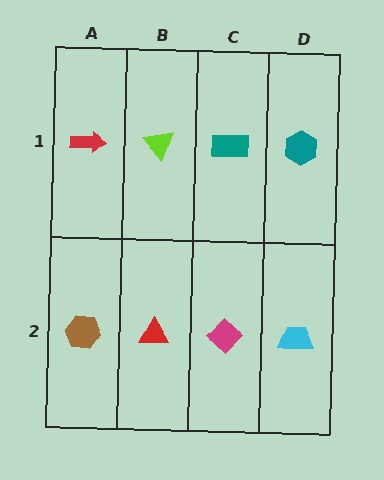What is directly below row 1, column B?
A red triangle.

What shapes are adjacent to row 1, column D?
A cyan trapezoid (row 2, column D), a teal rectangle (row 1, column C).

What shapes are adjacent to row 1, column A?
A brown hexagon (row 2, column A), a lime triangle (row 1, column B).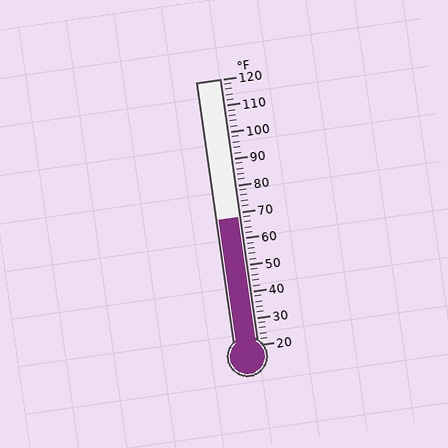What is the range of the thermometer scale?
The thermometer scale ranges from 20°F to 120°F.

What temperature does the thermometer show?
The thermometer shows approximately 68°F.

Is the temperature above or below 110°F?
The temperature is below 110°F.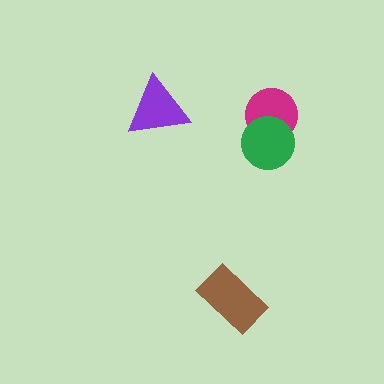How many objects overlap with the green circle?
1 object overlaps with the green circle.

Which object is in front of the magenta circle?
The green circle is in front of the magenta circle.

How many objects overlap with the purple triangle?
0 objects overlap with the purple triangle.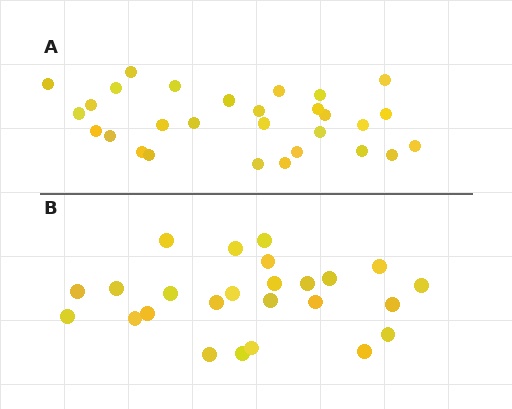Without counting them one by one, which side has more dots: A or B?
Region A (the top region) has more dots.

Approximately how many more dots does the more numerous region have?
Region A has about 4 more dots than region B.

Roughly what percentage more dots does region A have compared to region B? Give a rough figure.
About 15% more.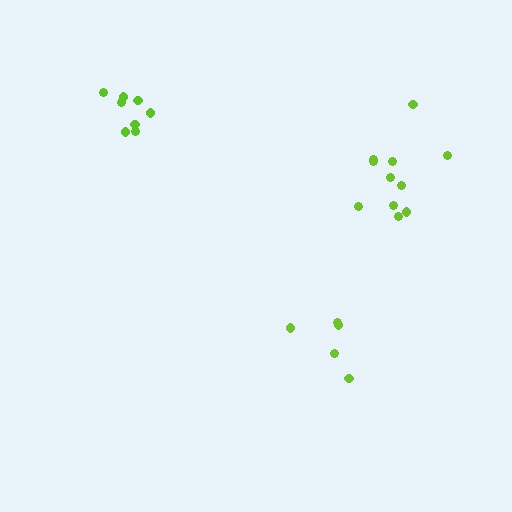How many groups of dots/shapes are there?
There are 3 groups.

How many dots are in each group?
Group 1: 5 dots, Group 2: 11 dots, Group 3: 8 dots (24 total).